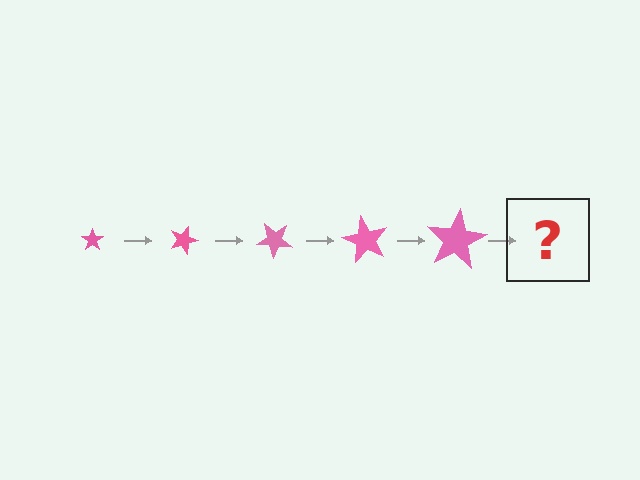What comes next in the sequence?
The next element should be a star, larger than the previous one and rotated 100 degrees from the start.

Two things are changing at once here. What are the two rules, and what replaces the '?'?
The two rules are that the star grows larger each step and it rotates 20 degrees each step. The '?' should be a star, larger than the previous one and rotated 100 degrees from the start.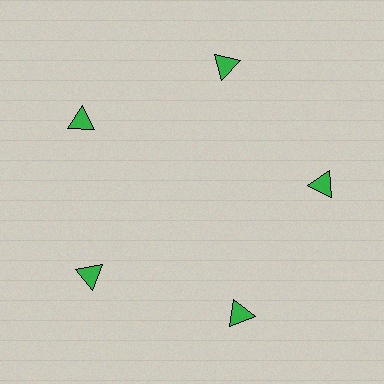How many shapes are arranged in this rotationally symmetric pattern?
There are 5 shapes, arranged in 5 groups of 1.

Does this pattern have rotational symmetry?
Yes, this pattern has 5-fold rotational symmetry. It looks the same after rotating 72 degrees around the center.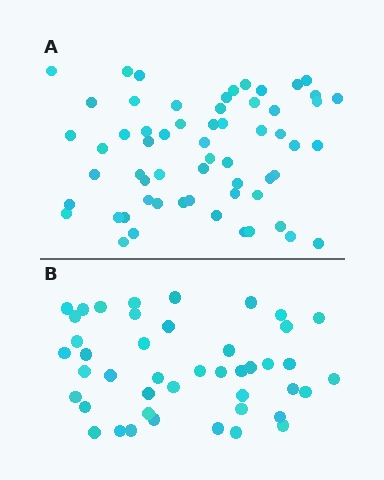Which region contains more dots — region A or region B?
Region A (the top region) has more dots.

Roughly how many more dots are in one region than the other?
Region A has approximately 15 more dots than region B.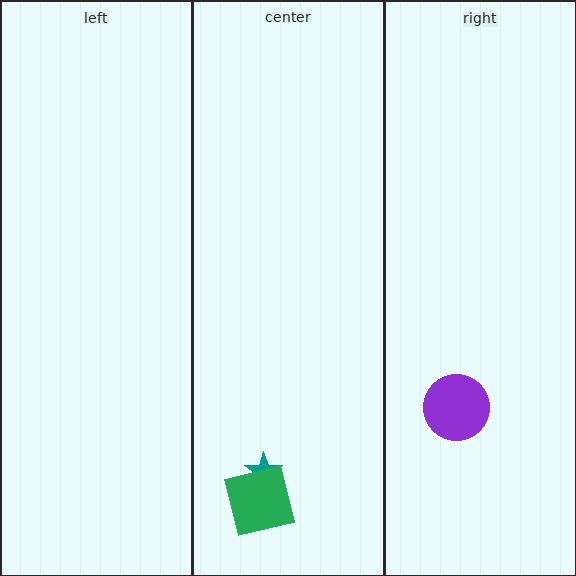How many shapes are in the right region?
1.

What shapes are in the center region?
The teal star, the green square.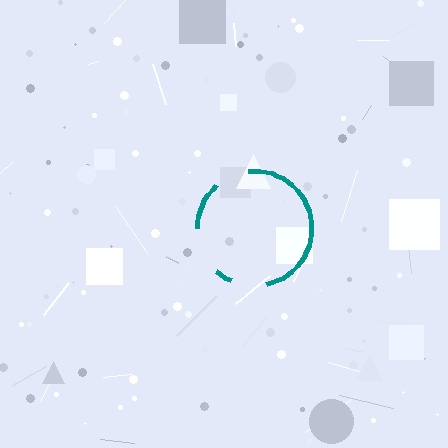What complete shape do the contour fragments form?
The contour fragments form a circle.